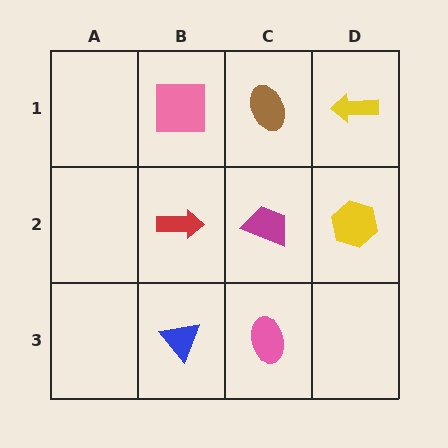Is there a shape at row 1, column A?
No, that cell is empty.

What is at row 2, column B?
A red arrow.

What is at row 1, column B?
A pink square.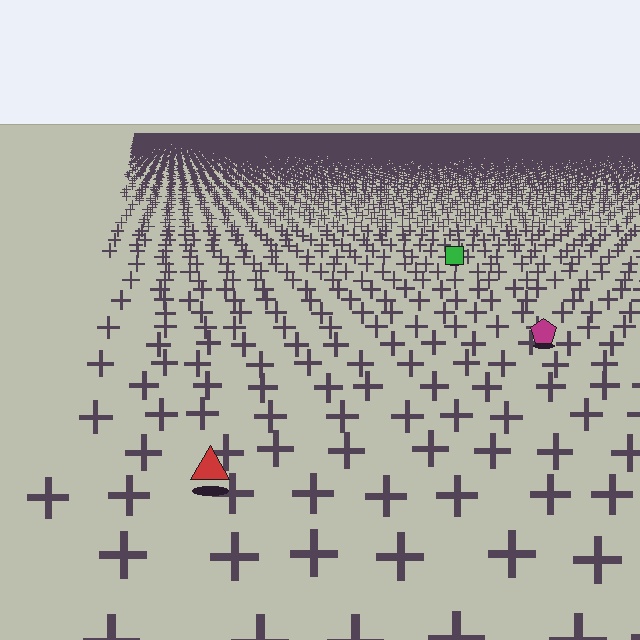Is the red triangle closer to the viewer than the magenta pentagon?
Yes. The red triangle is closer — you can tell from the texture gradient: the ground texture is coarser near it.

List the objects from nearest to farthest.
From nearest to farthest: the red triangle, the magenta pentagon, the green square.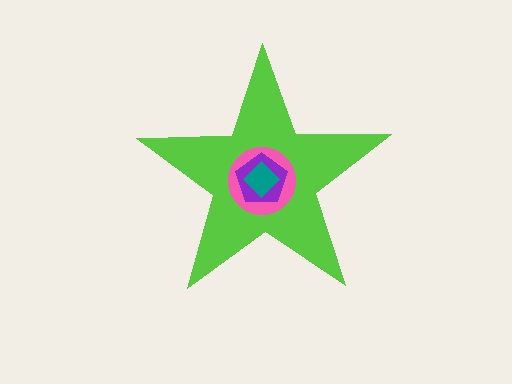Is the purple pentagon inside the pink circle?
Yes.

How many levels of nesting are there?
4.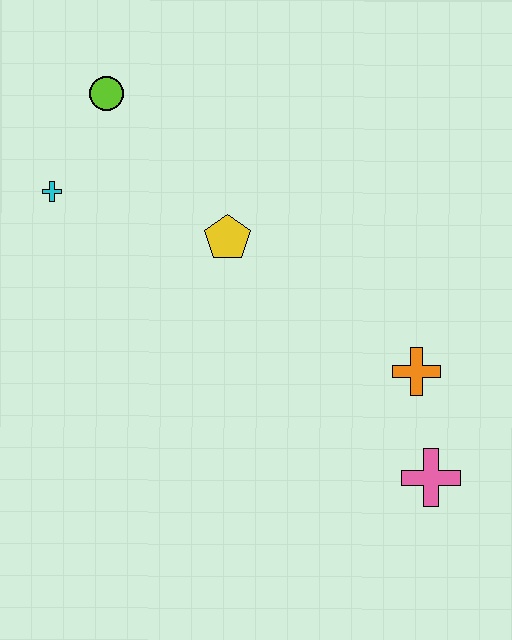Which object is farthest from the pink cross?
The lime circle is farthest from the pink cross.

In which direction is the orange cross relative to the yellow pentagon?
The orange cross is to the right of the yellow pentagon.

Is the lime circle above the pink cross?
Yes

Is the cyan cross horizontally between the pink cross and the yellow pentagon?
No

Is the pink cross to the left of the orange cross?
No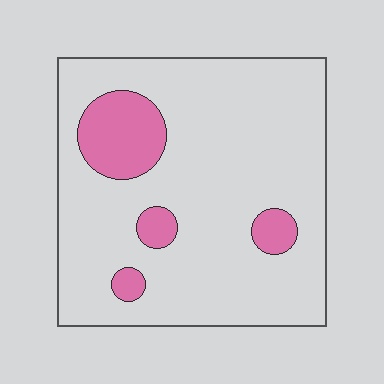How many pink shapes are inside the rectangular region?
4.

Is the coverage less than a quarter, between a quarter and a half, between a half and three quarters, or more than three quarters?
Less than a quarter.